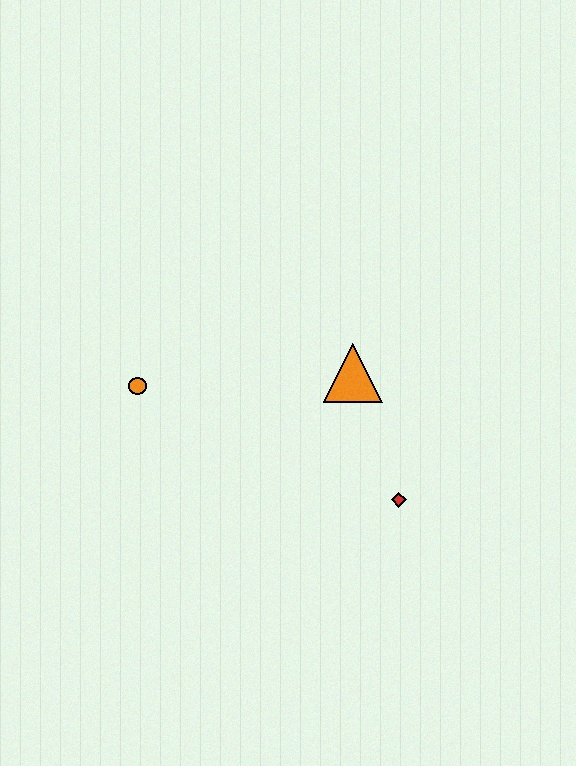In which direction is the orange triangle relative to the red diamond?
The orange triangle is above the red diamond.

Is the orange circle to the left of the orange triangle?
Yes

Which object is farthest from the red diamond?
The orange circle is farthest from the red diamond.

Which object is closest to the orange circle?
The orange triangle is closest to the orange circle.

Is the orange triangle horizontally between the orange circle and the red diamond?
Yes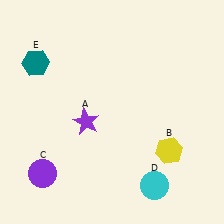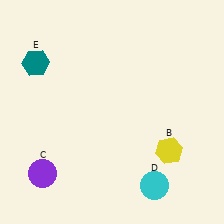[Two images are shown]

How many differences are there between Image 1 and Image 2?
There is 1 difference between the two images.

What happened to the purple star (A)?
The purple star (A) was removed in Image 2. It was in the bottom-left area of Image 1.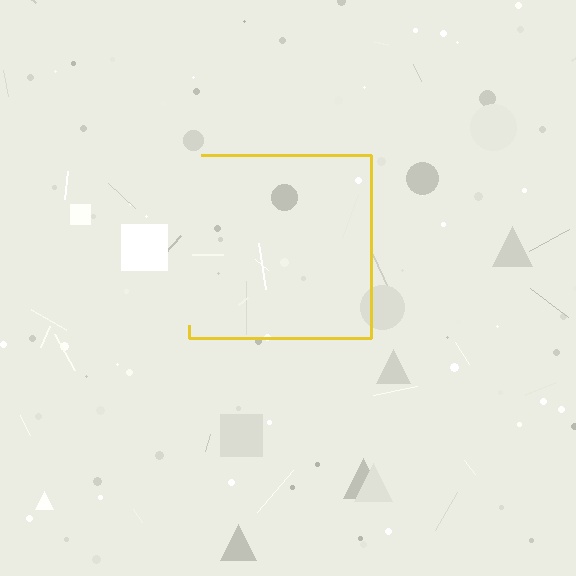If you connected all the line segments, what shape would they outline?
They would outline a square.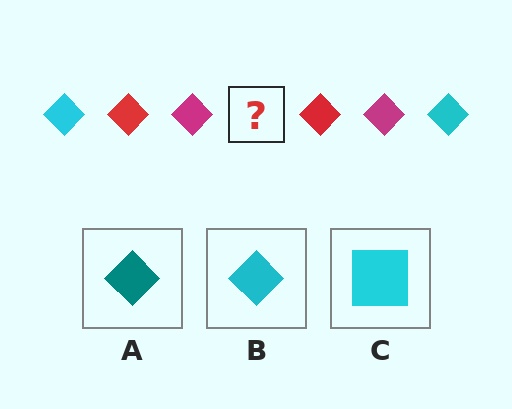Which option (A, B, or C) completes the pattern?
B.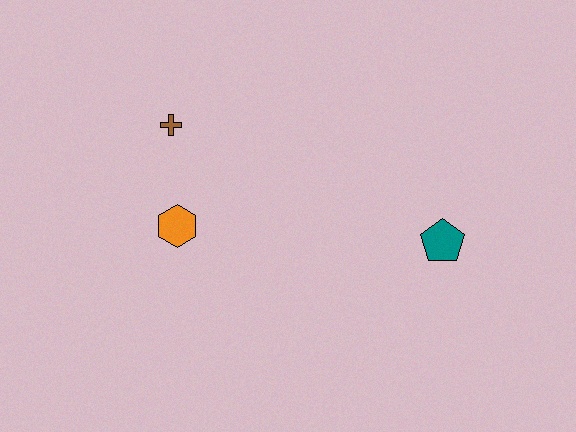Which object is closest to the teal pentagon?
The orange hexagon is closest to the teal pentagon.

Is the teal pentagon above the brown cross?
No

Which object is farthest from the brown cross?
The teal pentagon is farthest from the brown cross.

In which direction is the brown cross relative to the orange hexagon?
The brown cross is above the orange hexagon.